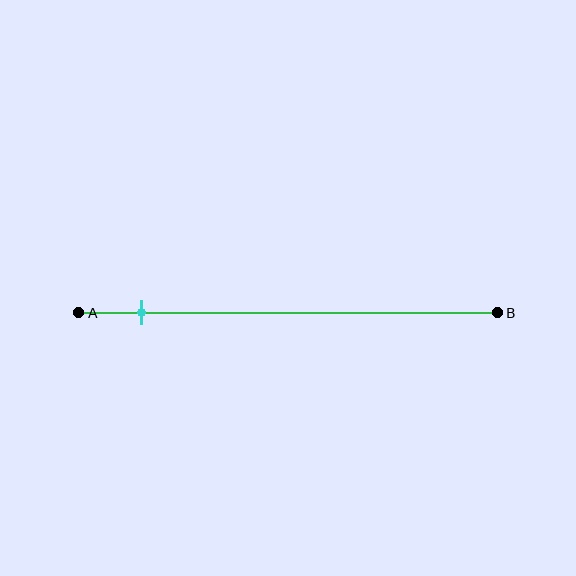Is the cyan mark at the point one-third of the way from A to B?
No, the mark is at about 15% from A, not at the 33% one-third point.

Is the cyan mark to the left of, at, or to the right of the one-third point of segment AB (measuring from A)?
The cyan mark is to the left of the one-third point of segment AB.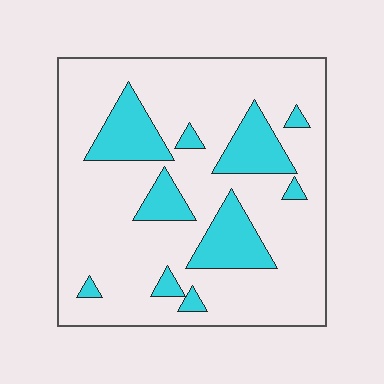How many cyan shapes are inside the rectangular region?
10.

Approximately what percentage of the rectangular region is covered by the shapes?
Approximately 20%.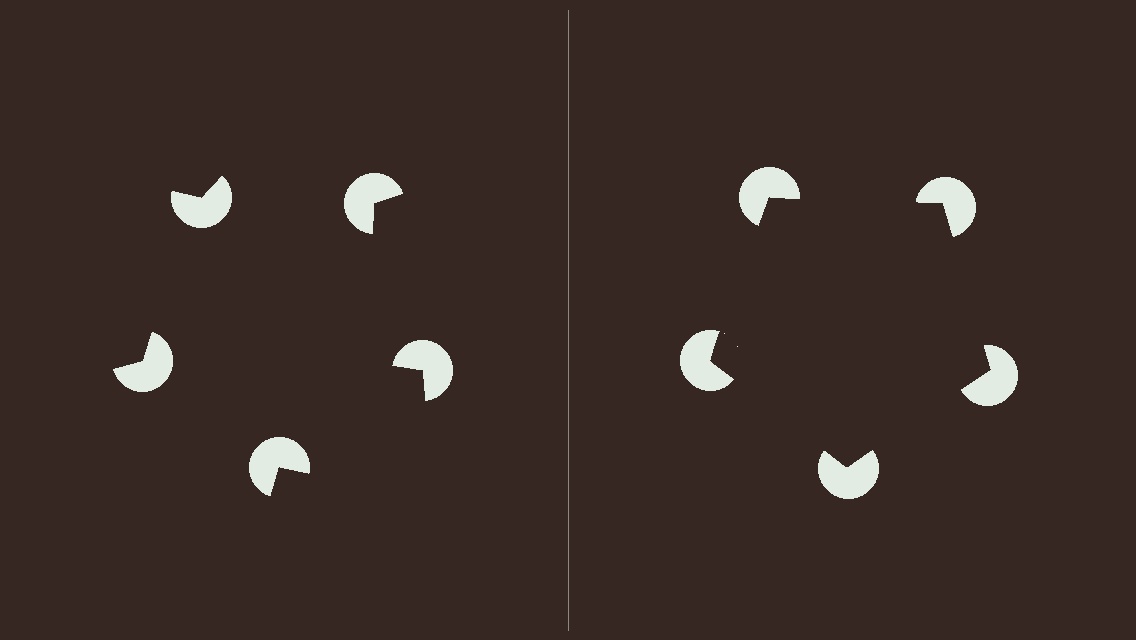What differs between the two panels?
The pac-man discs are positioned identically on both sides; only the wedge orientations differ. On the right they align to a pentagon; on the left they are misaligned.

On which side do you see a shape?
An illusory pentagon appears on the right side. On the left side the wedge cuts are rotated, so no coherent shape forms.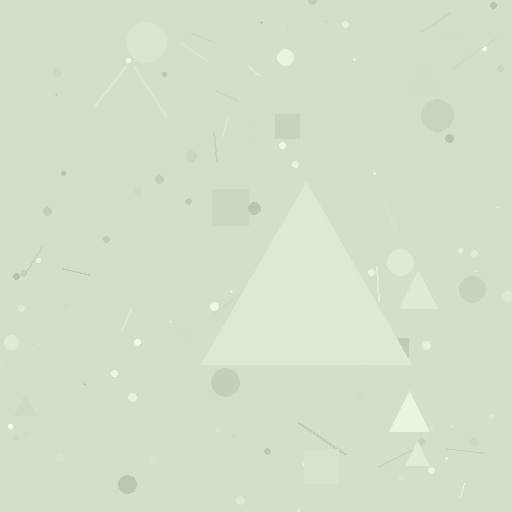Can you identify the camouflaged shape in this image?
The camouflaged shape is a triangle.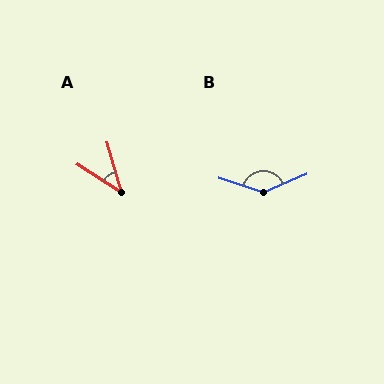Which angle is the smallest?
A, at approximately 41 degrees.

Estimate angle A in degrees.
Approximately 41 degrees.